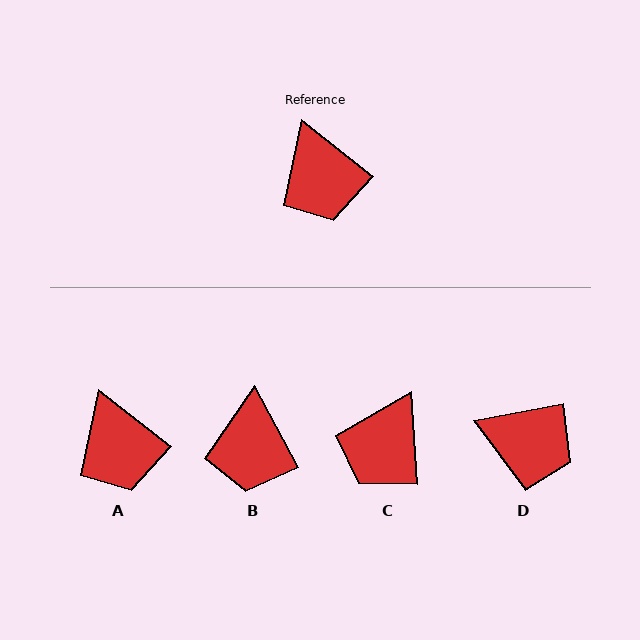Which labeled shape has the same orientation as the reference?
A.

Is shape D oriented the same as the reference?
No, it is off by about 49 degrees.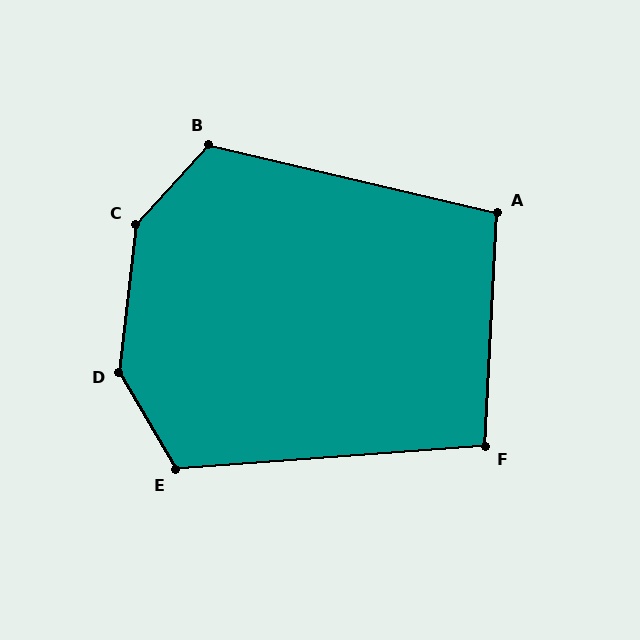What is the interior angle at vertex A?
Approximately 100 degrees (obtuse).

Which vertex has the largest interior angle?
C, at approximately 144 degrees.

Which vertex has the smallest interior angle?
F, at approximately 97 degrees.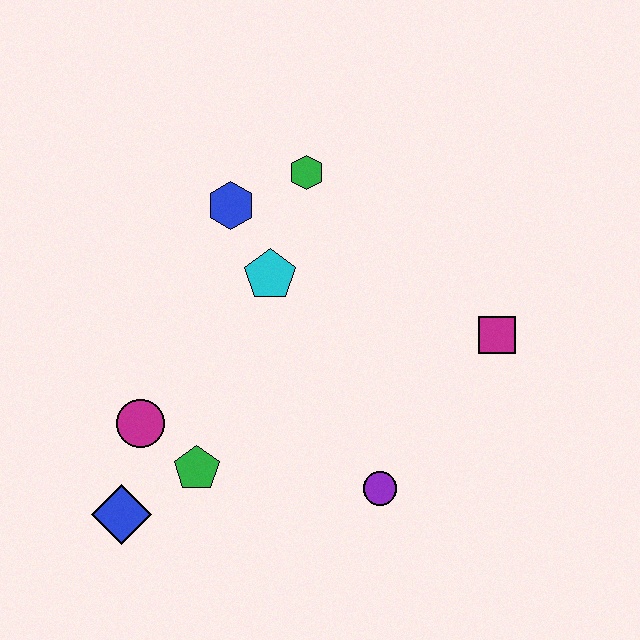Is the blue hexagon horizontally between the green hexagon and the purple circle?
No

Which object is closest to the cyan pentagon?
The blue hexagon is closest to the cyan pentagon.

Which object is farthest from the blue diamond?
The magenta square is farthest from the blue diamond.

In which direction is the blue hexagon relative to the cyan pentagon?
The blue hexagon is above the cyan pentagon.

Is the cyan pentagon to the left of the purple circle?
Yes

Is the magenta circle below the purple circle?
No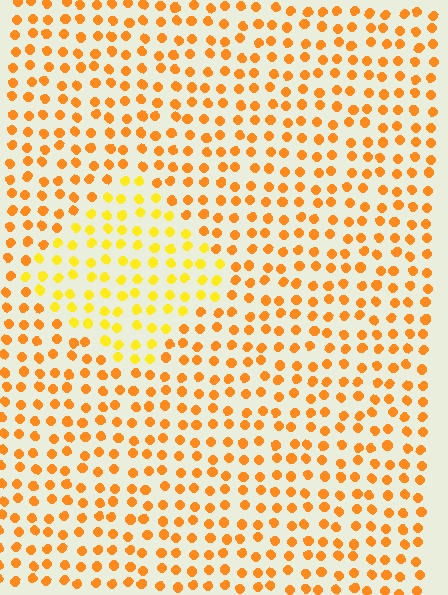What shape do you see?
I see a diamond.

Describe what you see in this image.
The image is filled with small orange elements in a uniform arrangement. A diamond-shaped region is visible where the elements are tinted to a slightly different hue, forming a subtle color boundary.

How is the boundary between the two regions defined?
The boundary is defined purely by a slight shift in hue (about 26 degrees). Spacing, size, and orientation are identical on both sides.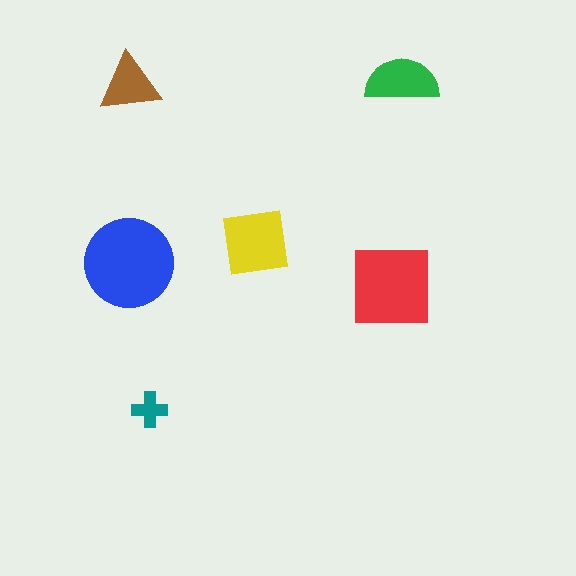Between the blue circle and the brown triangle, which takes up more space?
The blue circle.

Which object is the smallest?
The teal cross.